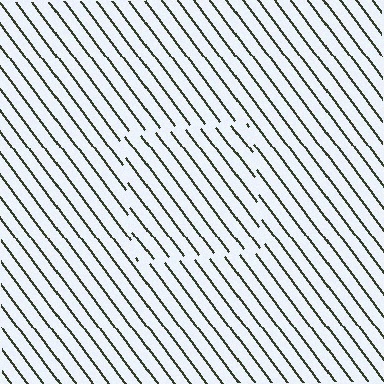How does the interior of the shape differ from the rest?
The interior of the shape contains the same grating, shifted by half a period — the contour is defined by the phase discontinuity where line-ends from the inner and outer gratings abut.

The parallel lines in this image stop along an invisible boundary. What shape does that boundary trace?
An illusory square. The interior of the shape contains the same grating, shifted by half a period — the contour is defined by the phase discontinuity where line-ends from the inner and outer gratings abut.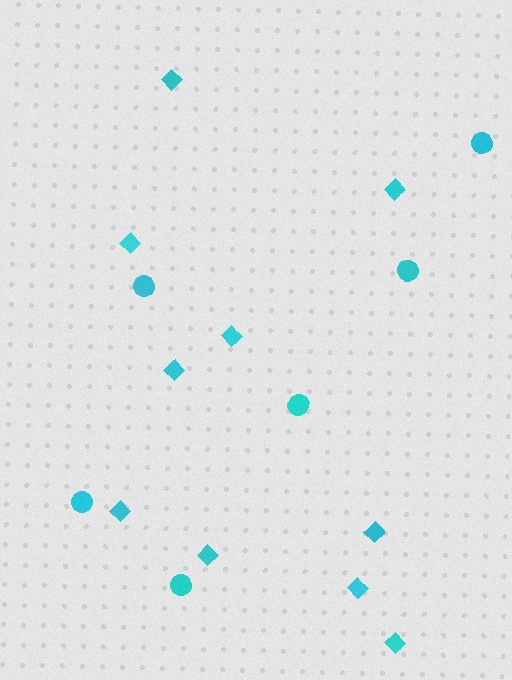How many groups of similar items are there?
There are 2 groups: one group of circles (6) and one group of diamonds (10).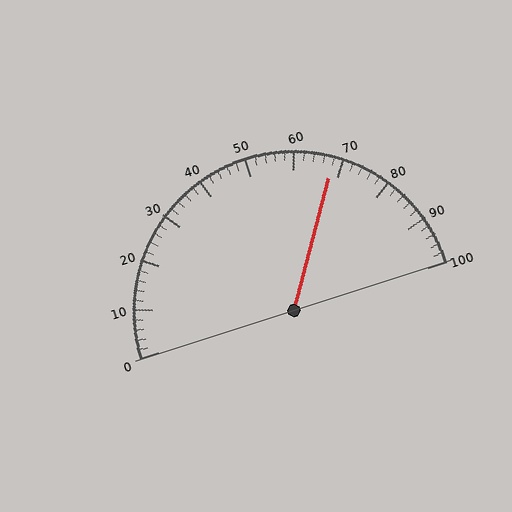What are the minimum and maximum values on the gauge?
The gauge ranges from 0 to 100.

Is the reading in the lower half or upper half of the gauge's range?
The reading is in the upper half of the range (0 to 100).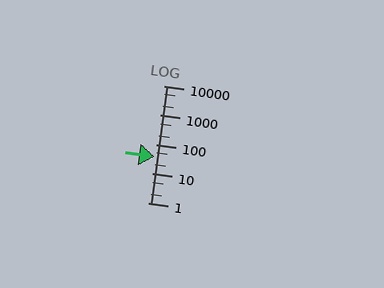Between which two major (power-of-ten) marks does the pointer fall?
The pointer is between 10 and 100.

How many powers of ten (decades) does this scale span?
The scale spans 4 decades, from 1 to 10000.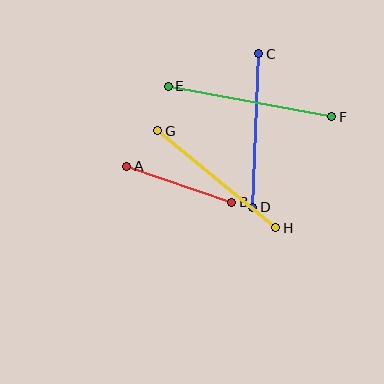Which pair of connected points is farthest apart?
Points E and F are farthest apart.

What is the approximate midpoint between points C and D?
The midpoint is at approximately (256, 130) pixels.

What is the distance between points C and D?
The distance is approximately 154 pixels.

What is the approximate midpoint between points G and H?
The midpoint is at approximately (217, 179) pixels.